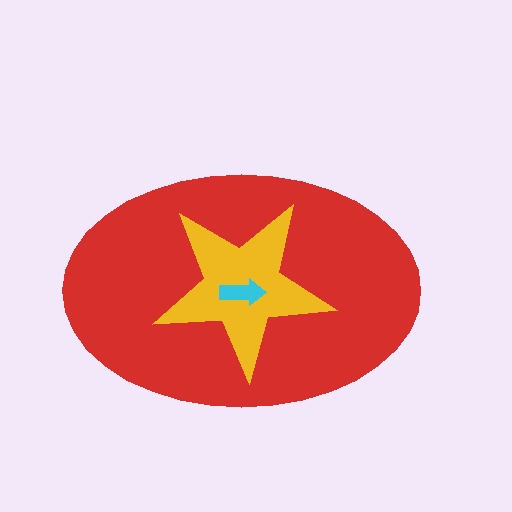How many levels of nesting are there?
3.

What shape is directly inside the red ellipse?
The yellow star.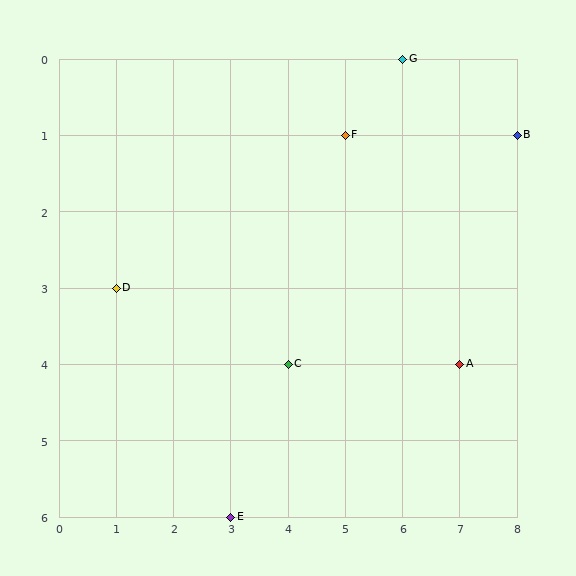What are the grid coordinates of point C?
Point C is at grid coordinates (4, 4).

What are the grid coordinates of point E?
Point E is at grid coordinates (3, 6).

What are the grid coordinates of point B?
Point B is at grid coordinates (8, 1).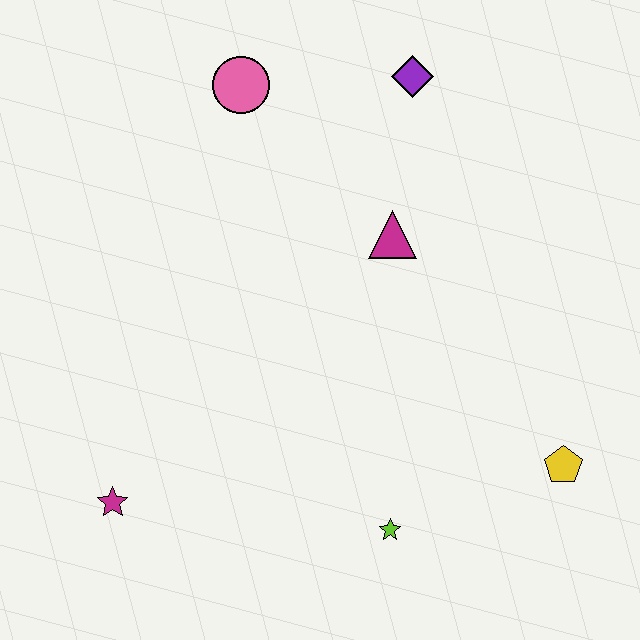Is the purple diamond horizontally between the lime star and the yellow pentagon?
Yes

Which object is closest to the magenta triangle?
The purple diamond is closest to the magenta triangle.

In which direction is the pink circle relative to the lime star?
The pink circle is above the lime star.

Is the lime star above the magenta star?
No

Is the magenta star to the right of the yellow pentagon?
No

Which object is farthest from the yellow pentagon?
The pink circle is farthest from the yellow pentagon.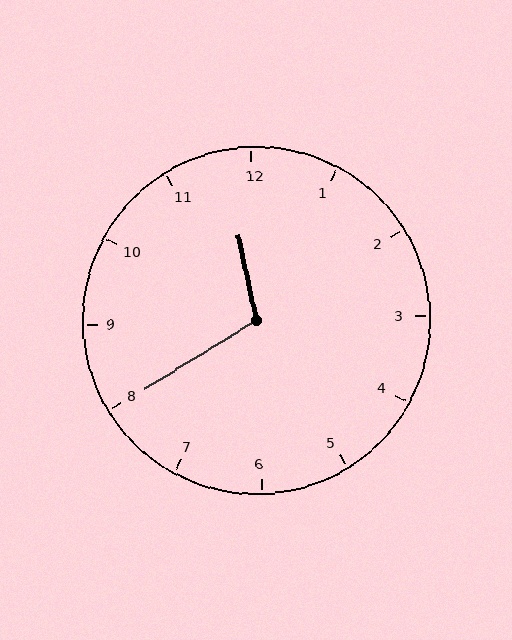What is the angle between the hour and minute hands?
Approximately 110 degrees.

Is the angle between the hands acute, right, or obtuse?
It is obtuse.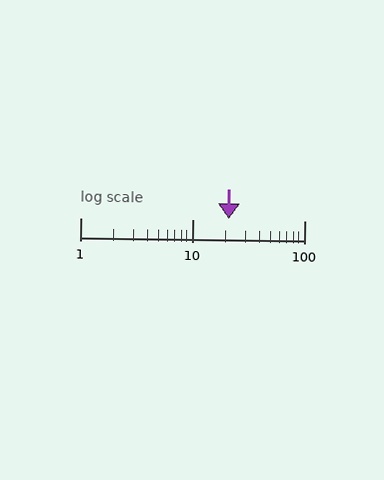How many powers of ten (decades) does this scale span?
The scale spans 2 decades, from 1 to 100.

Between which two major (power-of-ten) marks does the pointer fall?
The pointer is between 10 and 100.